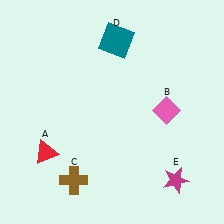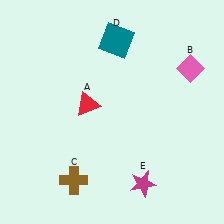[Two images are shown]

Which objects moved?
The objects that moved are: the red triangle (A), the pink diamond (B), the magenta star (E).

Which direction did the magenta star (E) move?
The magenta star (E) moved left.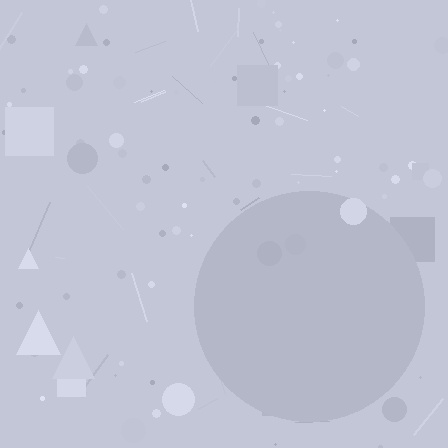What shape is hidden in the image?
A circle is hidden in the image.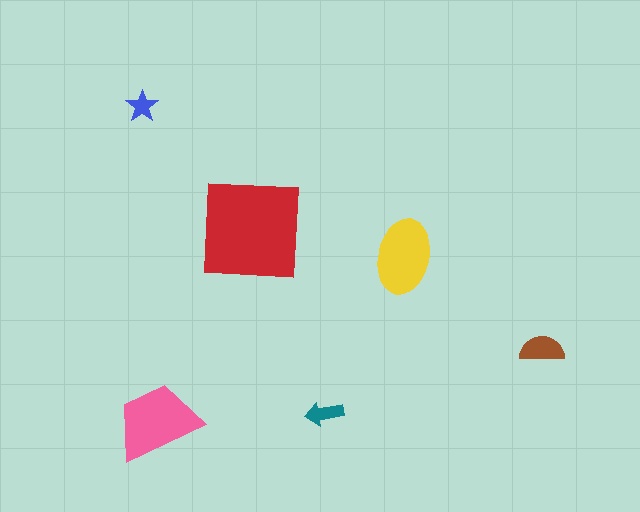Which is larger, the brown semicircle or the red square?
The red square.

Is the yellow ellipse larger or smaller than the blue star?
Larger.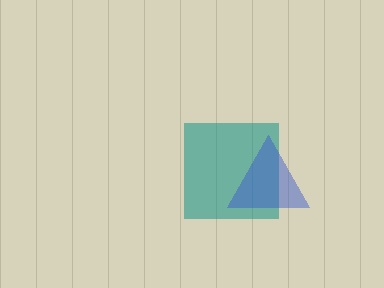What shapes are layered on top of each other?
The layered shapes are: a teal square, a blue triangle.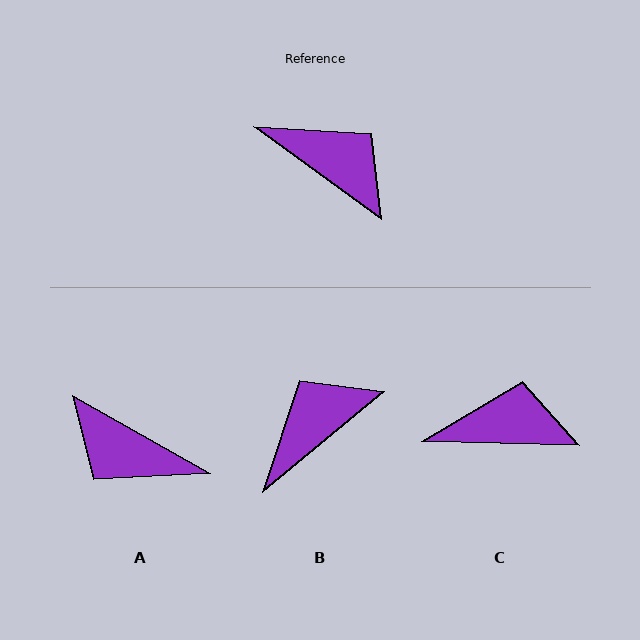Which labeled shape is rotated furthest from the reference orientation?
A, about 173 degrees away.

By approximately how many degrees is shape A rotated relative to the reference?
Approximately 173 degrees clockwise.